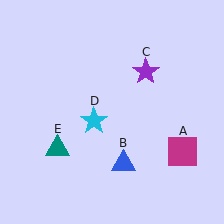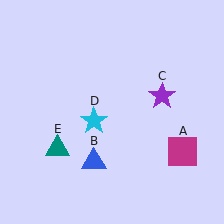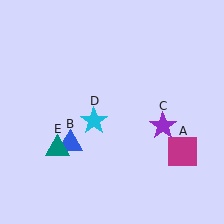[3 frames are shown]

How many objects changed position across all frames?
2 objects changed position: blue triangle (object B), purple star (object C).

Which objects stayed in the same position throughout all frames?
Magenta square (object A) and cyan star (object D) and teal triangle (object E) remained stationary.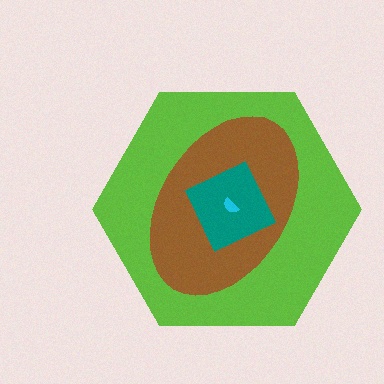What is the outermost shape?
The lime hexagon.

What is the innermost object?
The cyan semicircle.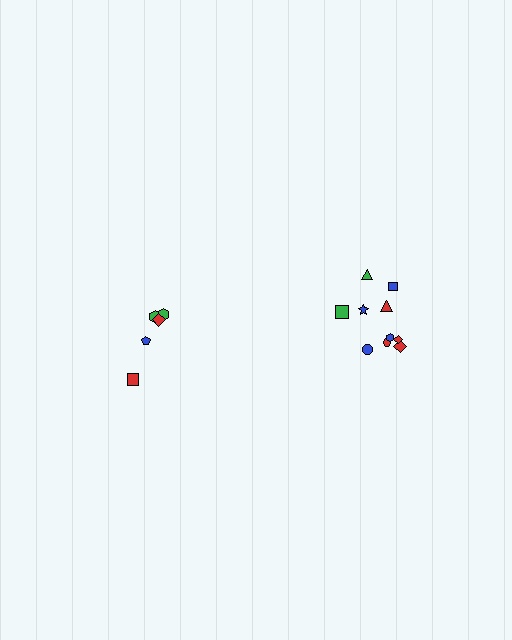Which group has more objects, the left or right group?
The right group.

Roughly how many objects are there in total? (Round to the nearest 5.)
Roughly 15 objects in total.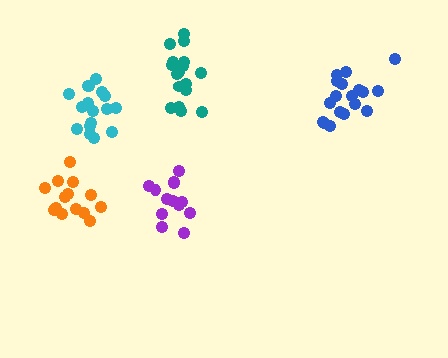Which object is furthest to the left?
The orange cluster is leftmost.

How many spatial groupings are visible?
There are 5 spatial groupings.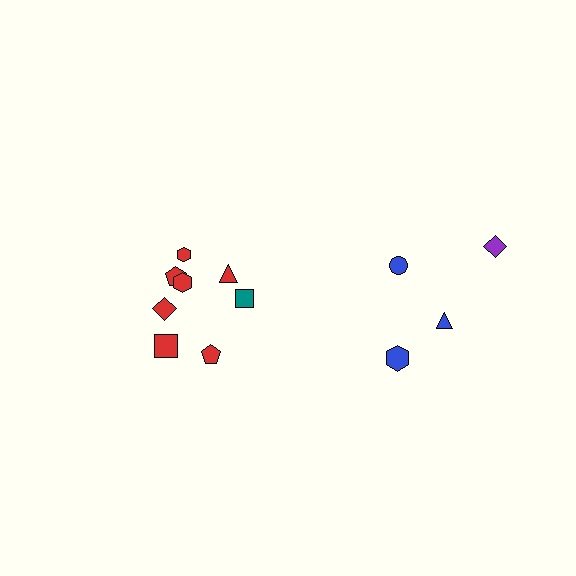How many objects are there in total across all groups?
There are 12 objects.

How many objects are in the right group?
There are 4 objects.